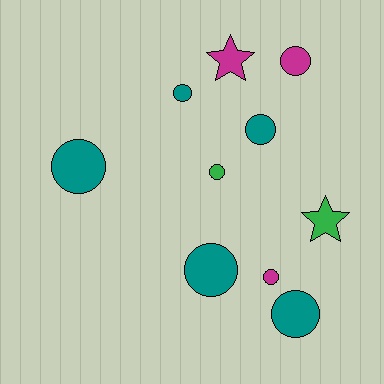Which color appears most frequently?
Teal, with 5 objects.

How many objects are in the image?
There are 10 objects.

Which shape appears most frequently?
Circle, with 8 objects.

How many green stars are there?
There is 1 green star.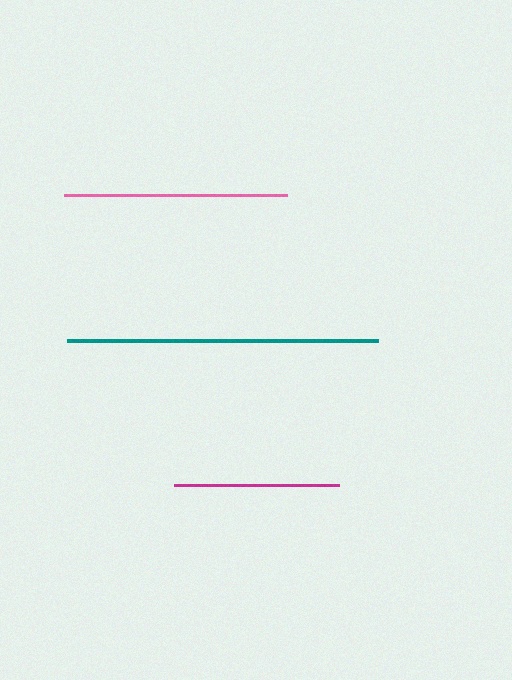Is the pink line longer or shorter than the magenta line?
The pink line is longer than the magenta line.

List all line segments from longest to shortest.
From longest to shortest: teal, pink, magenta.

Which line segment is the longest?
The teal line is the longest at approximately 311 pixels.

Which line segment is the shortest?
The magenta line is the shortest at approximately 164 pixels.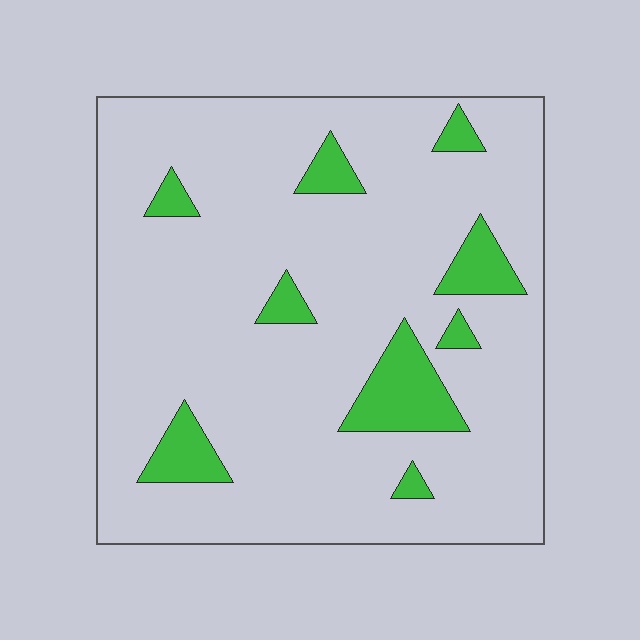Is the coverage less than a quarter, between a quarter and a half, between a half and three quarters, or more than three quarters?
Less than a quarter.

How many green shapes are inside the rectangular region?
9.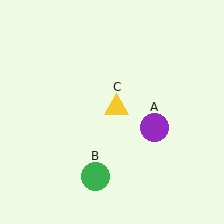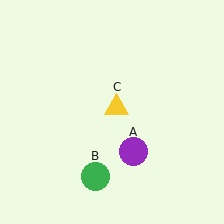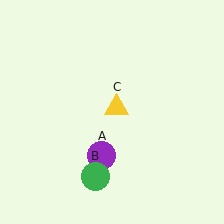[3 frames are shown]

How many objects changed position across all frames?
1 object changed position: purple circle (object A).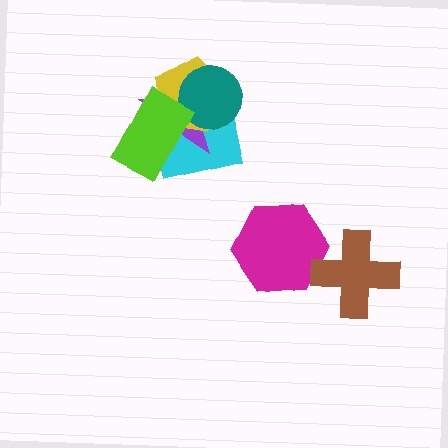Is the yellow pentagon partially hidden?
Yes, it is partially covered by another shape.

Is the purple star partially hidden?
Yes, it is partially covered by another shape.